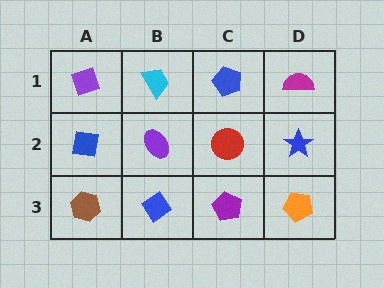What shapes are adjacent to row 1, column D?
A blue star (row 2, column D), a blue pentagon (row 1, column C).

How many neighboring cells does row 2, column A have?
3.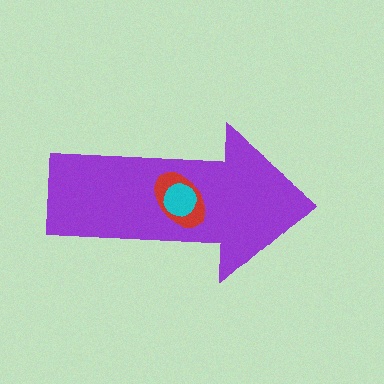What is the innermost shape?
The cyan circle.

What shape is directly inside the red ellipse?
The cyan circle.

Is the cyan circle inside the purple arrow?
Yes.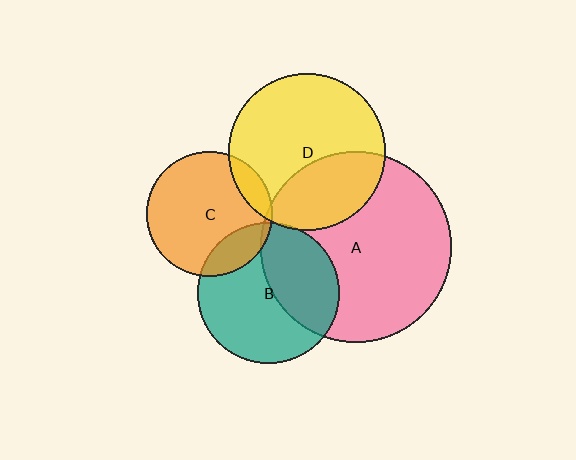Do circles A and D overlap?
Yes.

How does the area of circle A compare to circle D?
Approximately 1.5 times.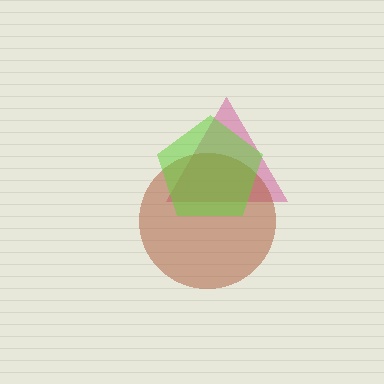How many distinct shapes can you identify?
There are 3 distinct shapes: a magenta triangle, a brown circle, a lime pentagon.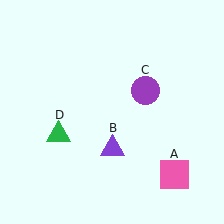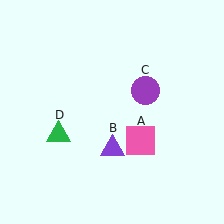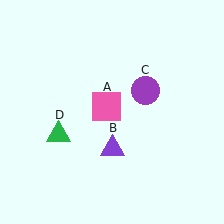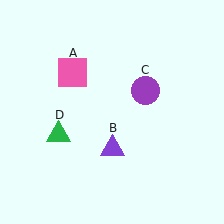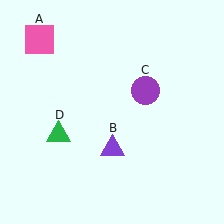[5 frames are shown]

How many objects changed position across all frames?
1 object changed position: pink square (object A).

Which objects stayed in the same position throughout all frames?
Purple triangle (object B) and purple circle (object C) and green triangle (object D) remained stationary.